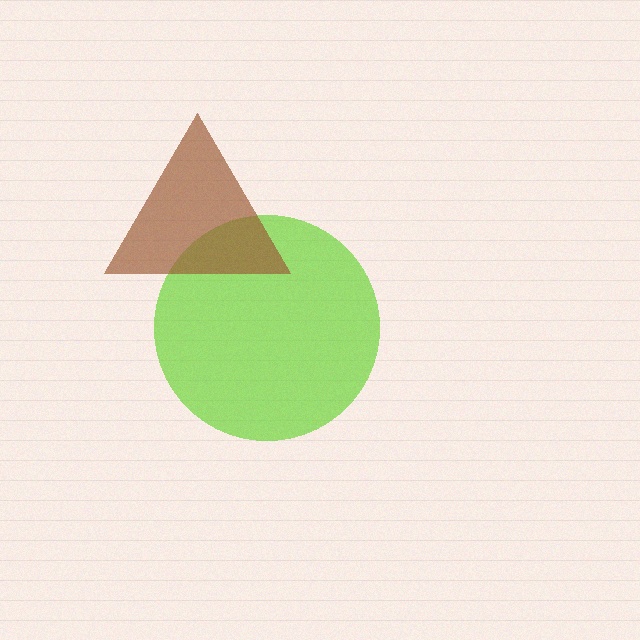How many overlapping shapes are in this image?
There are 2 overlapping shapes in the image.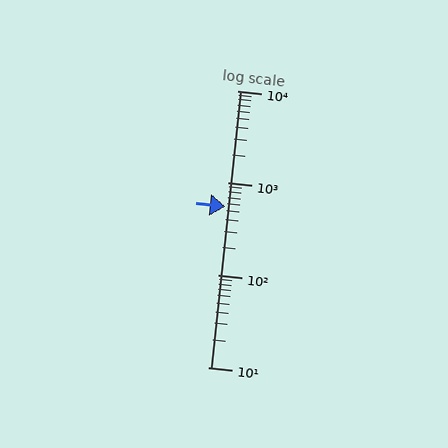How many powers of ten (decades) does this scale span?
The scale spans 3 decades, from 10 to 10000.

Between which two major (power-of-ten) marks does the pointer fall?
The pointer is between 100 and 1000.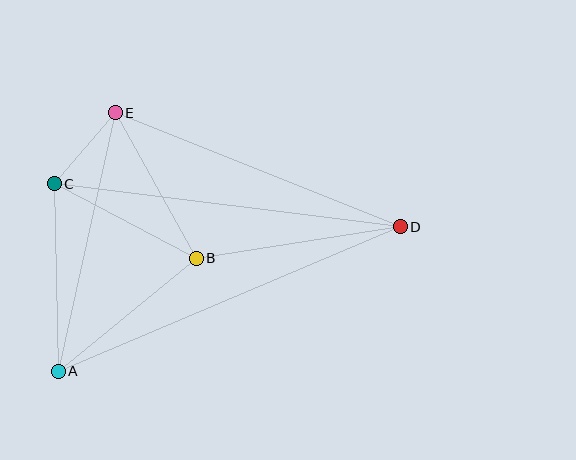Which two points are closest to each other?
Points C and E are closest to each other.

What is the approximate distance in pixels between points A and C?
The distance between A and C is approximately 187 pixels.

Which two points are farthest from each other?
Points A and D are farthest from each other.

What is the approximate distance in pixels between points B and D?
The distance between B and D is approximately 207 pixels.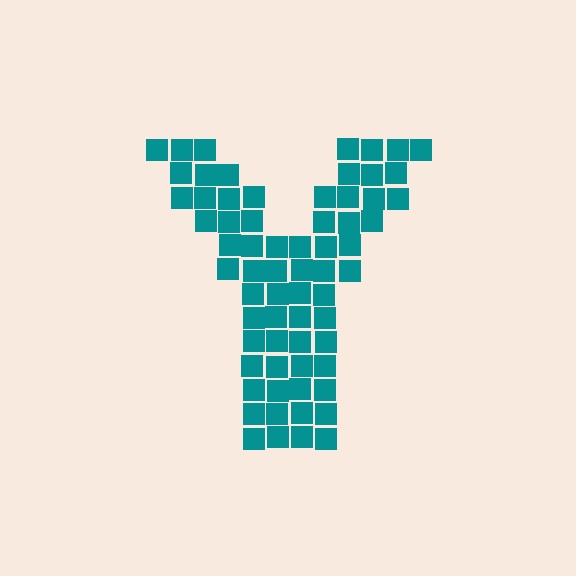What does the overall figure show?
The overall figure shows the letter Y.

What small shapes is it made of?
It is made of small squares.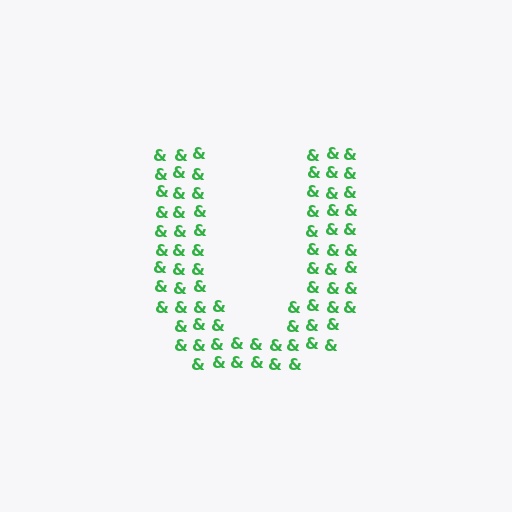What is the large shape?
The large shape is the letter U.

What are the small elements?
The small elements are ampersands.